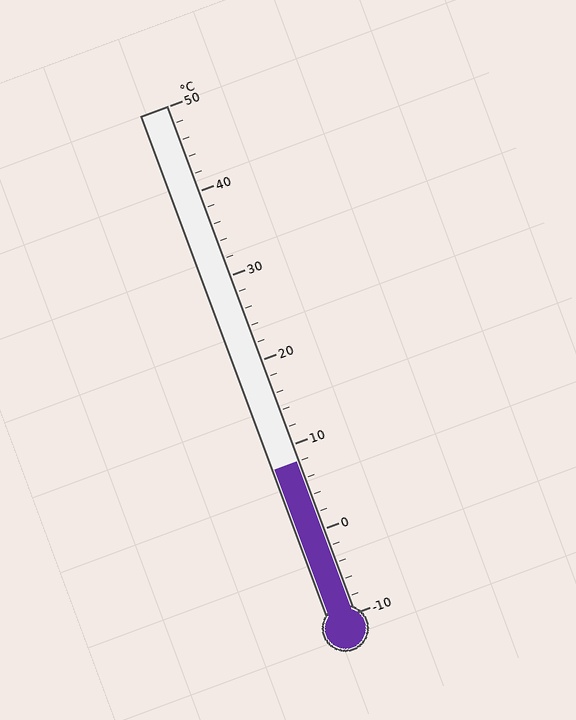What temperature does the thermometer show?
The thermometer shows approximately 8°C.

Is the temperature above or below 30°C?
The temperature is below 30°C.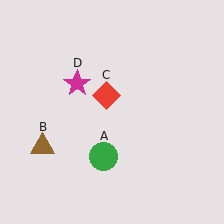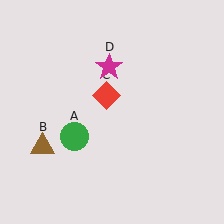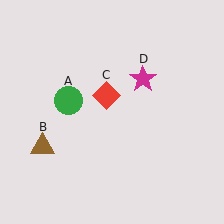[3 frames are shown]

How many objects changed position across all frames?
2 objects changed position: green circle (object A), magenta star (object D).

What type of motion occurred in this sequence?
The green circle (object A), magenta star (object D) rotated clockwise around the center of the scene.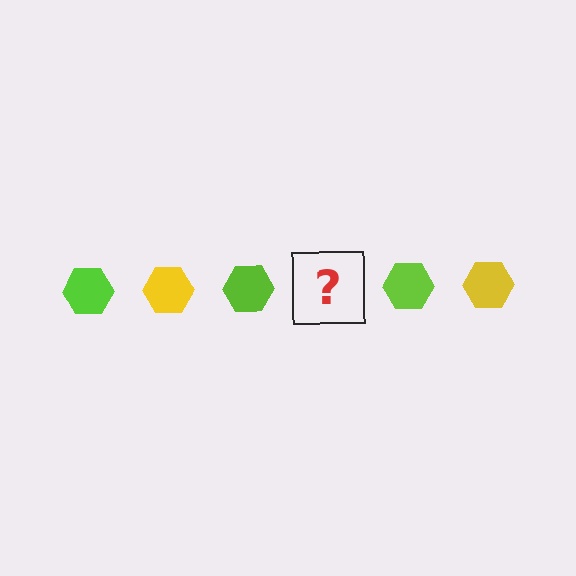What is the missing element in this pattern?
The missing element is a yellow hexagon.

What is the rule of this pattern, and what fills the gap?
The rule is that the pattern cycles through lime, yellow hexagons. The gap should be filled with a yellow hexagon.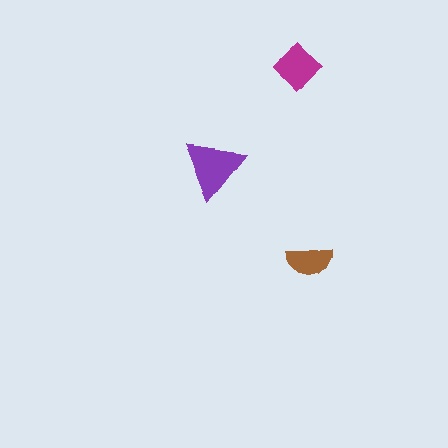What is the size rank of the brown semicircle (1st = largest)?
3rd.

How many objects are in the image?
There are 3 objects in the image.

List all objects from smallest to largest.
The brown semicircle, the magenta diamond, the purple triangle.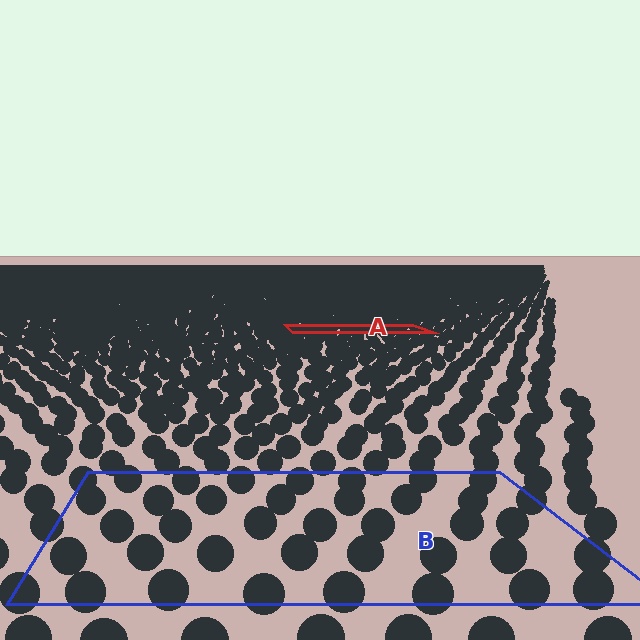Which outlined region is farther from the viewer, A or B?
Region A is farther from the viewer — the texture elements inside it appear smaller and more densely packed.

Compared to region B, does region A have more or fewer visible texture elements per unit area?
Region A has more texture elements per unit area — they are packed more densely because it is farther away.